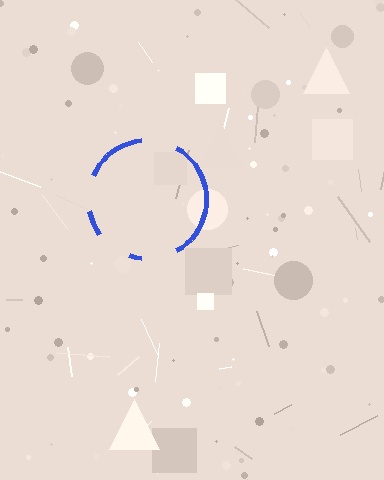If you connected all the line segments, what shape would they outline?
They would outline a circle.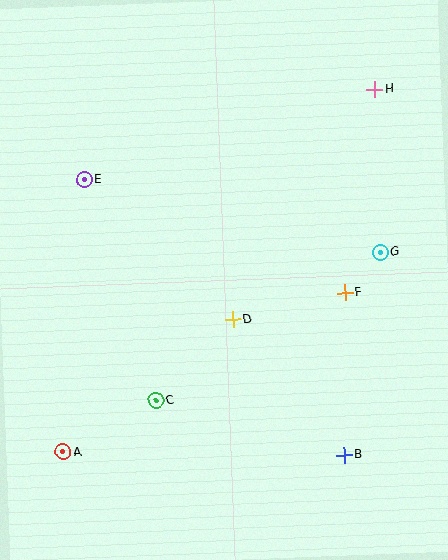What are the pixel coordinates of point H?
Point H is at (375, 89).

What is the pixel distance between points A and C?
The distance between A and C is 106 pixels.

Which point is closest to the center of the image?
Point D at (233, 320) is closest to the center.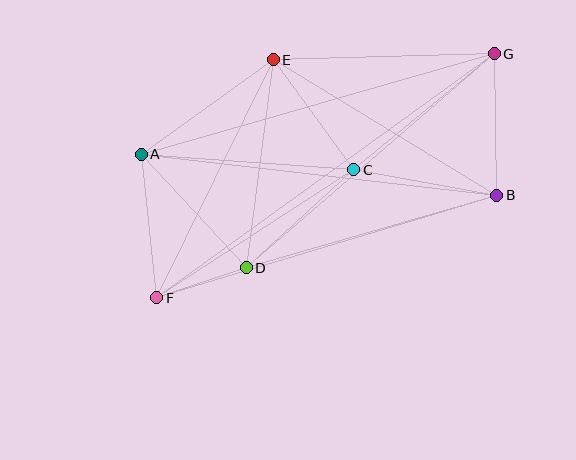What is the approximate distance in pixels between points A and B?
The distance between A and B is approximately 358 pixels.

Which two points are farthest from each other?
Points F and G are farthest from each other.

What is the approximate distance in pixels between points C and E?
The distance between C and E is approximately 136 pixels.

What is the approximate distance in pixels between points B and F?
The distance between B and F is approximately 355 pixels.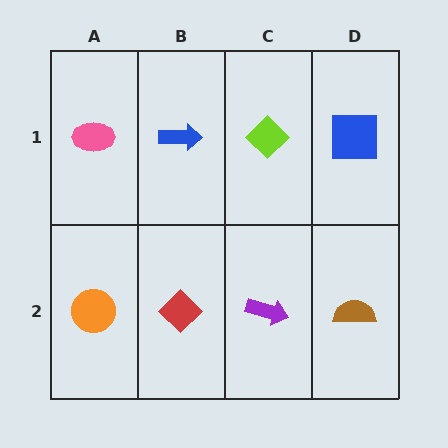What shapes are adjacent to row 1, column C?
A purple arrow (row 2, column C), a blue arrow (row 1, column B), a blue square (row 1, column D).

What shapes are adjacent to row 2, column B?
A blue arrow (row 1, column B), an orange circle (row 2, column A), a purple arrow (row 2, column C).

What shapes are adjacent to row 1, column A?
An orange circle (row 2, column A), a blue arrow (row 1, column B).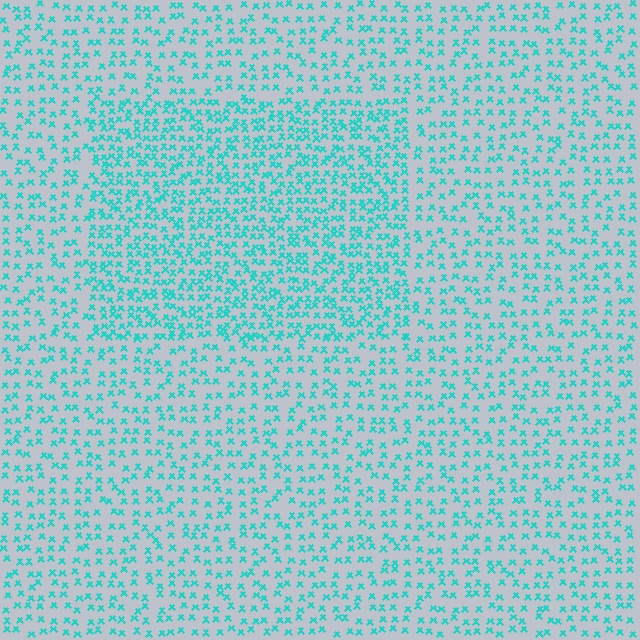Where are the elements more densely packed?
The elements are more densely packed inside the rectangle boundary.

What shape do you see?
I see a rectangle.